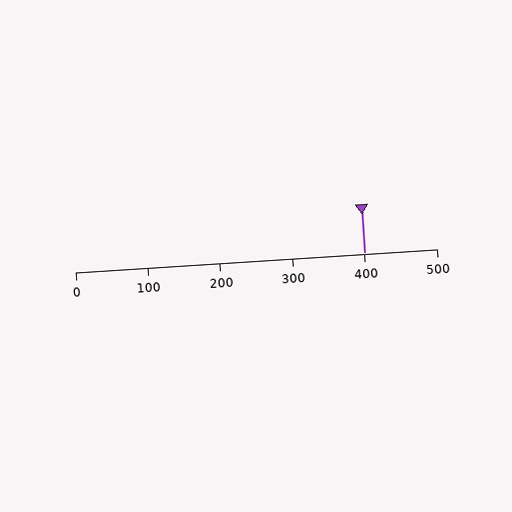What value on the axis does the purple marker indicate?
The marker indicates approximately 400.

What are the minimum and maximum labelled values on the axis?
The axis runs from 0 to 500.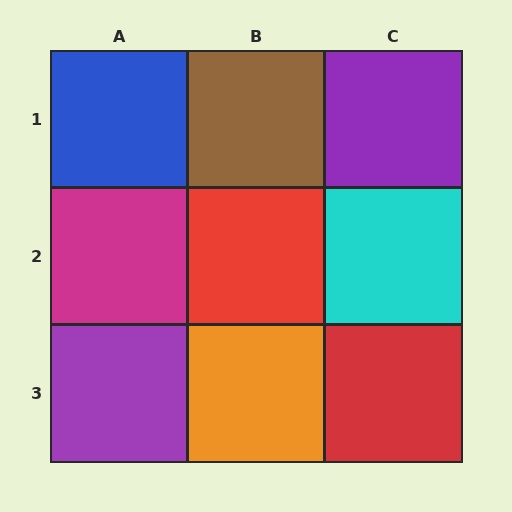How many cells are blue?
1 cell is blue.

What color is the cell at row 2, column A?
Magenta.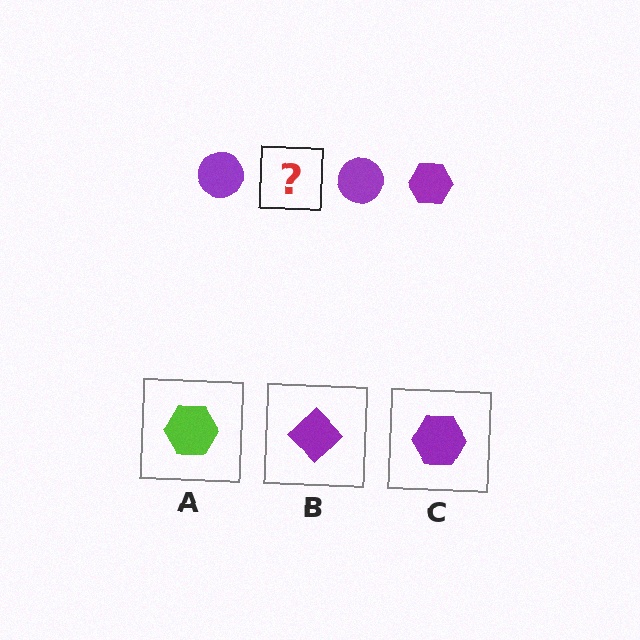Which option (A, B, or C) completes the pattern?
C.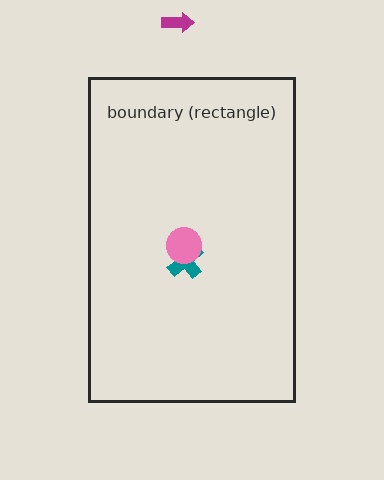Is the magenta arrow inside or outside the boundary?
Outside.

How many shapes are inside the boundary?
2 inside, 1 outside.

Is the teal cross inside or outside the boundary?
Inside.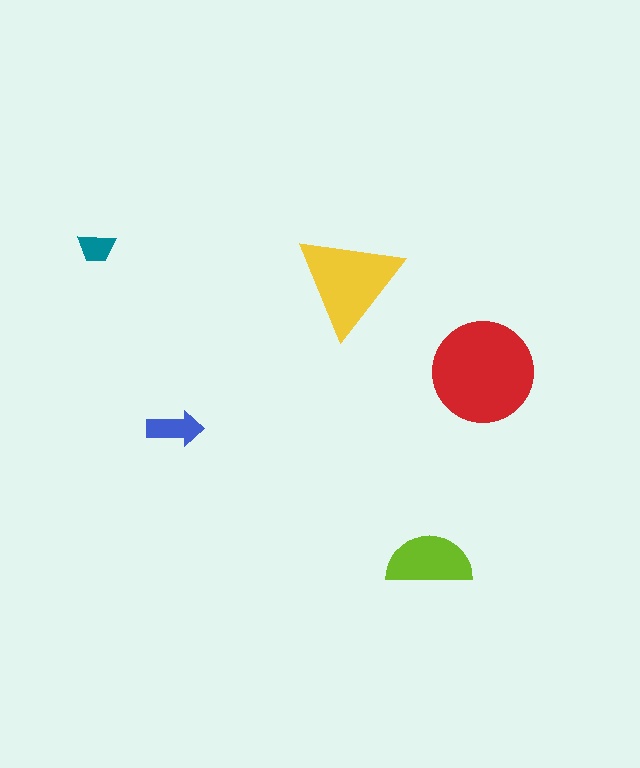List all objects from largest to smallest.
The red circle, the yellow triangle, the lime semicircle, the blue arrow, the teal trapezoid.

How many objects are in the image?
There are 5 objects in the image.